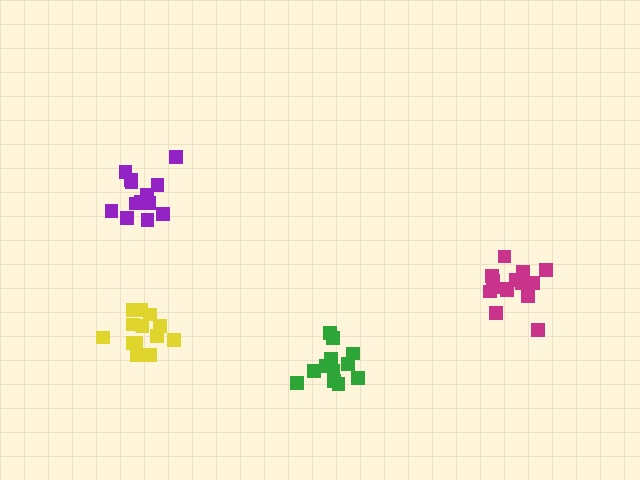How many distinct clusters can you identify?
There are 4 distinct clusters.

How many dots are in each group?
Group 1: 14 dots, Group 2: 15 dots, Group 3: 15 dots, Group 4: 12 dots (56 total).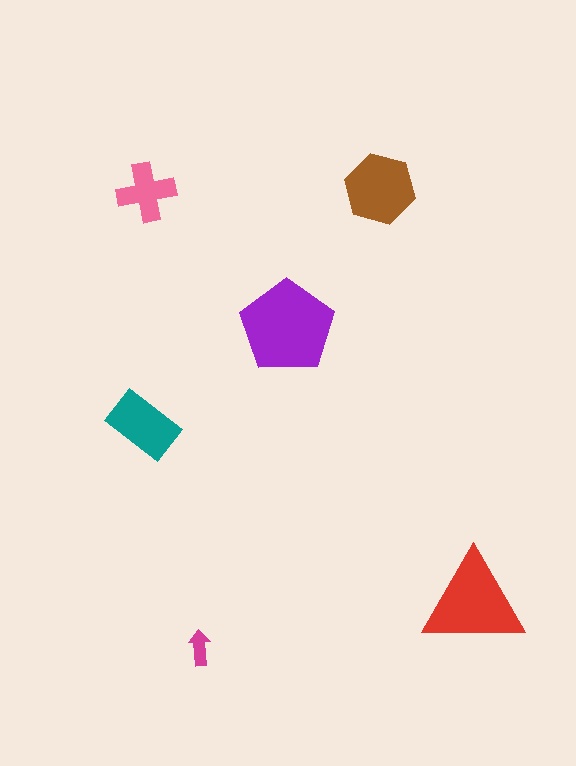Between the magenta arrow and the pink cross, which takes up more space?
The pink cross.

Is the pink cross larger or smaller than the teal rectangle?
Smaller.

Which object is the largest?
The purple pentagon.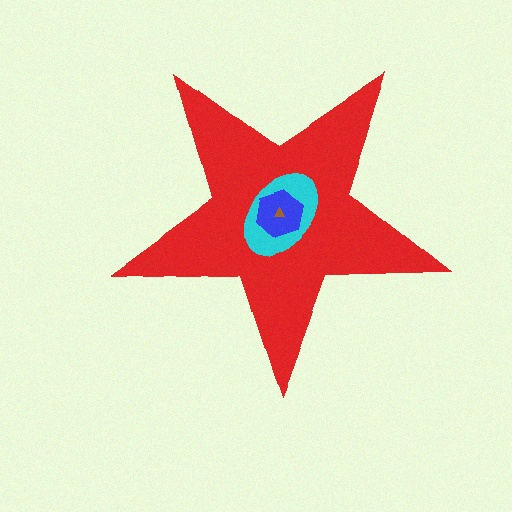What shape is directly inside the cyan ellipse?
The blue hexagon.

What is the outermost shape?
The red star.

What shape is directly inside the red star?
The cyan ellipse.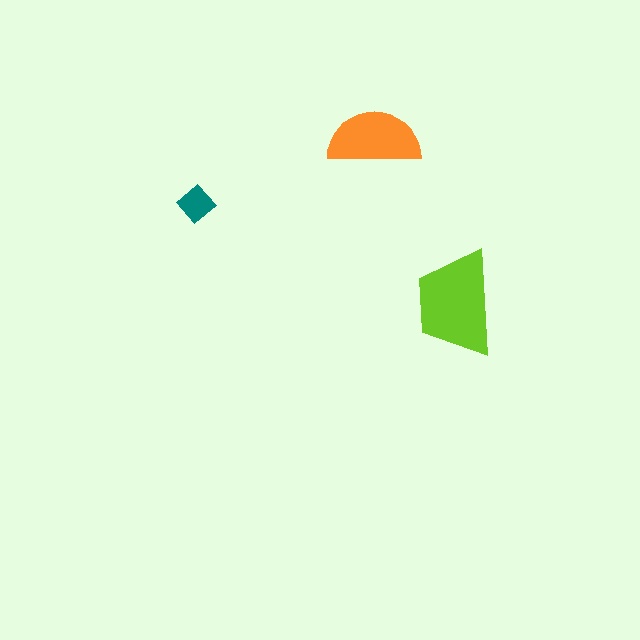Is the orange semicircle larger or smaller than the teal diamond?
Larger.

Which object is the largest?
The lime trapezoid.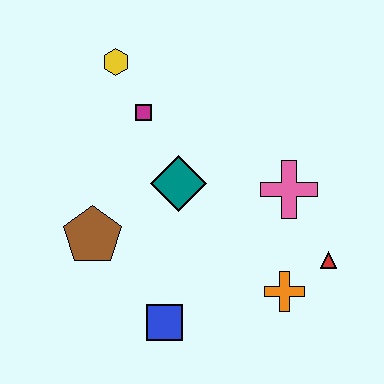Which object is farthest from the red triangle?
The yellow hexagon is farthest from the red triangle.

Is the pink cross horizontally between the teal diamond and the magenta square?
No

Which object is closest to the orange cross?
The red triangle is closest to the orange cross.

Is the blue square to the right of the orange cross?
No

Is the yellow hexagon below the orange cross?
No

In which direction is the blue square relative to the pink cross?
The blue square is below the pink cross.